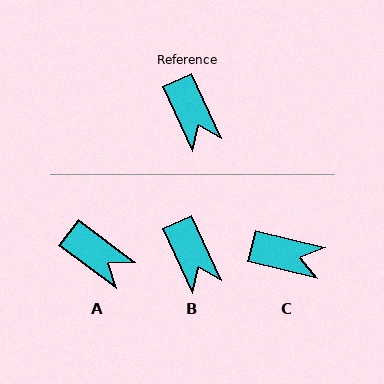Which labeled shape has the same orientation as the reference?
B.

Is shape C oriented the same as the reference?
No, it is off by about 51 degrees.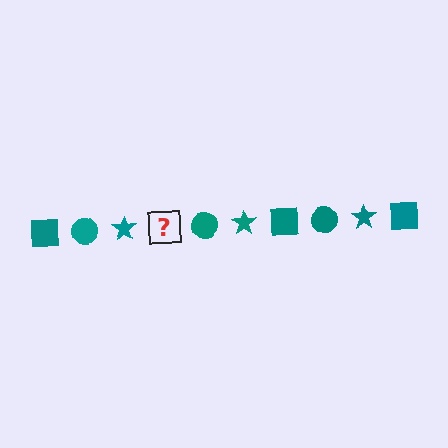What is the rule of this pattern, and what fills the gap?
The rule is that the pattern cycles through square, circle, star shapes in teal. The gap should be filled with a teal square.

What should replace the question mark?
The question mark should be replaced with a teal square.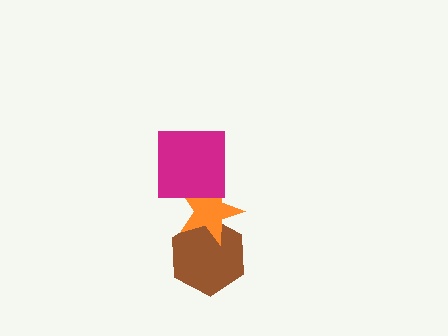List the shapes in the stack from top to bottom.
From top to bottom: the magenta square, the orange star, the brown hexagon.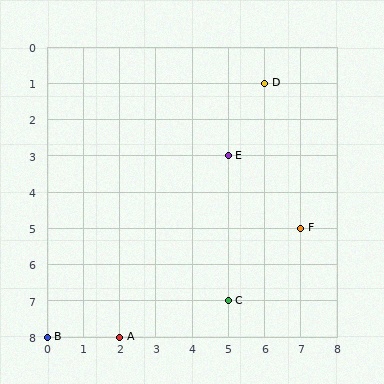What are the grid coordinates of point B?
Point B is at grid coordinates (0, 8).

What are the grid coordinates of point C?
Point C is at grid coordinates (5, 7).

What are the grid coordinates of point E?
Point E is at grid coordinates (5, 3).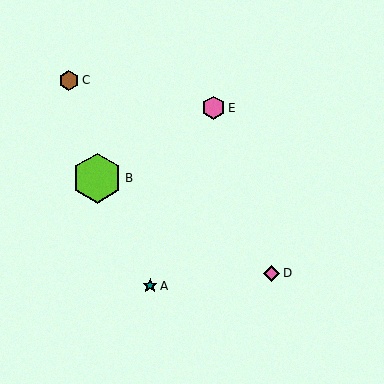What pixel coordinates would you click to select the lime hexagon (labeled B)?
Click at (97, 178) to select the lime hexagon B.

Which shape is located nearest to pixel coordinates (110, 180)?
The lime hexagon (labeled B) at (97, 178) is nearest to that location.